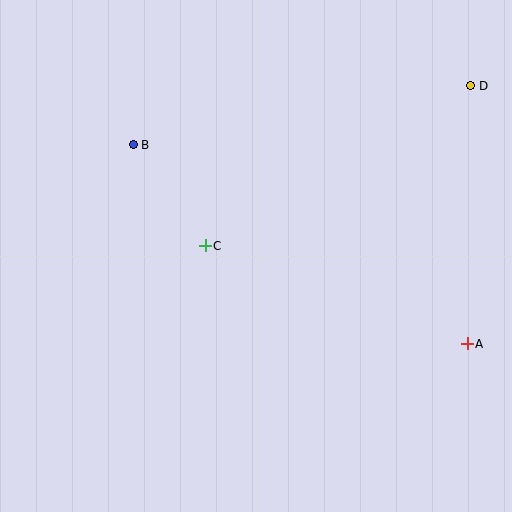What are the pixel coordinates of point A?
Point A is at (467, 344).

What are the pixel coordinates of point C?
Point C is at (205, 246).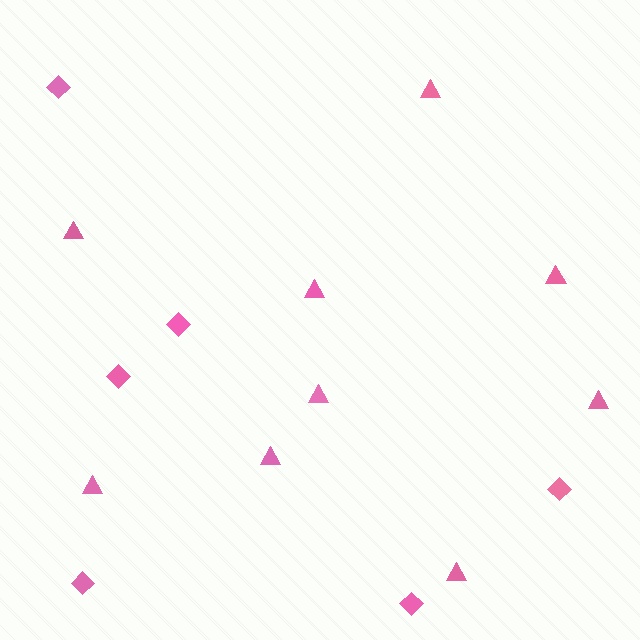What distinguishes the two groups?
There are 2 groups: one group of triangles (9) and one group of diamonds (6).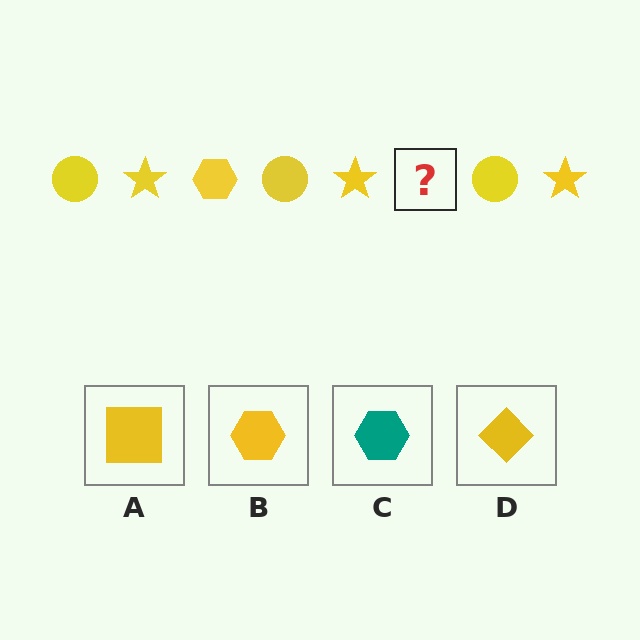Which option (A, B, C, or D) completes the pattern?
B.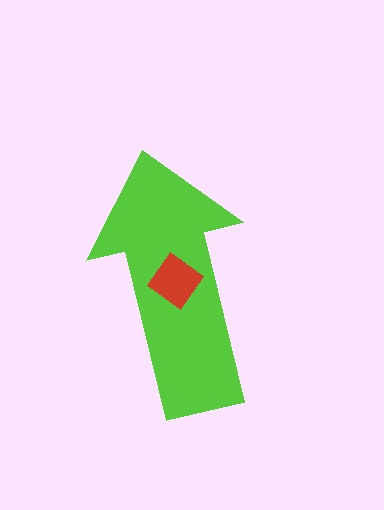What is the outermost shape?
The lime arrow.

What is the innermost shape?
The red diamond.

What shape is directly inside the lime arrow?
The red diamond.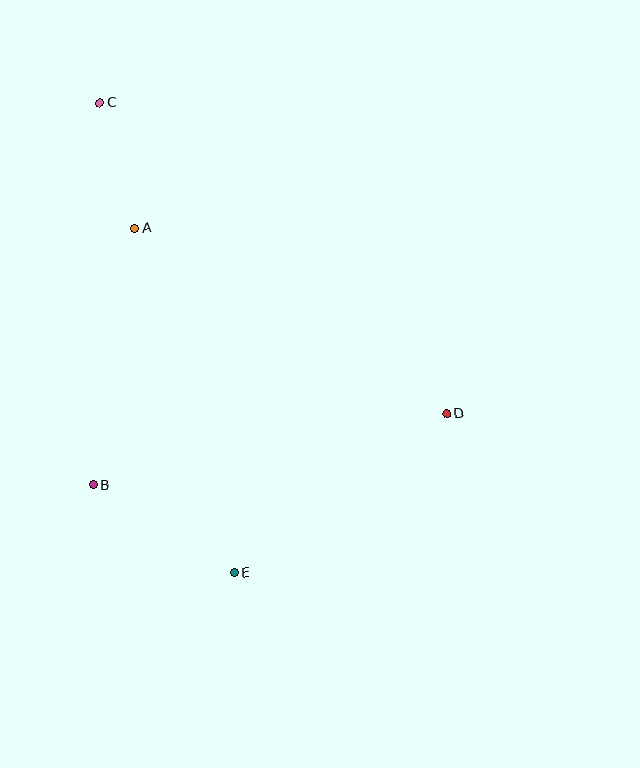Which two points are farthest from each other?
Points C and E are farthest from each other.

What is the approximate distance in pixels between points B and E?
The distance between B and E is approximately 166 pixels.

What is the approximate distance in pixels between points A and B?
The distance between A and B is approximately 260 pixels.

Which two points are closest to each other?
Points A and C are closest to each other.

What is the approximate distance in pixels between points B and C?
The distance between B and C is approximately 382 pixels.